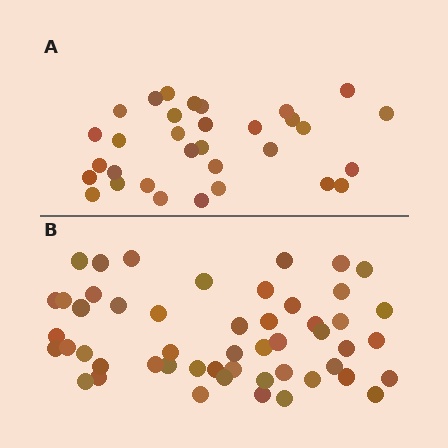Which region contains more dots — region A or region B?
Region B (the bottom region) has more dots.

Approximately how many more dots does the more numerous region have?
Region B has approximately 20 more dots than region A.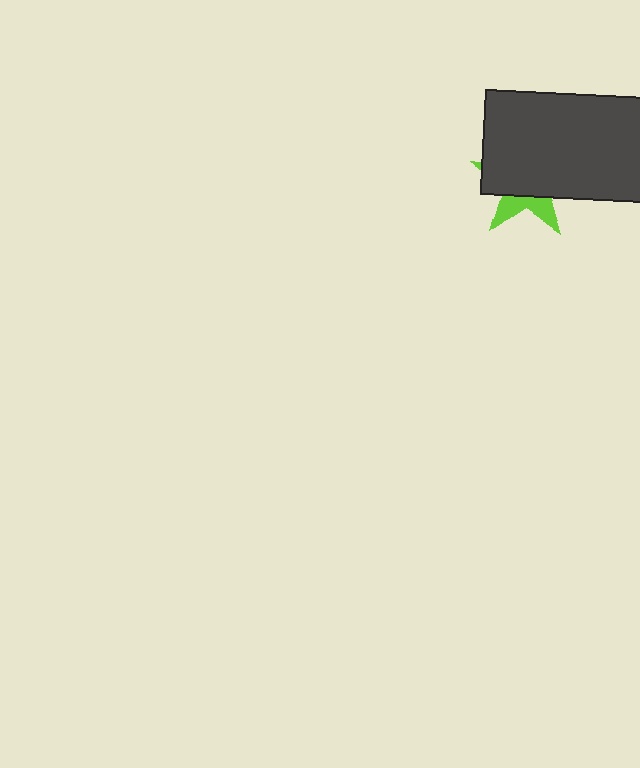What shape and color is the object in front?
The object in front is a dark gray rectangle.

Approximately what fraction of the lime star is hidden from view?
Roughly 70% of the lime star is hidden behind the dark gray rectangle.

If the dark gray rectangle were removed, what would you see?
You would see the complete lime star.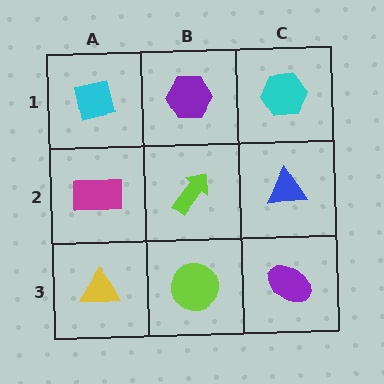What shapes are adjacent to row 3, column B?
A lime arrow (row 2, column B), a yellow triangle (row 3, column A), a purple ellipse (row 3, column C).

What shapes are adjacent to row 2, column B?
A purple hexagon (row 1, column B), a lime circle (row 3, column B), a magenta rectangle (row 2, column A), a blue triangle (row 2, column C).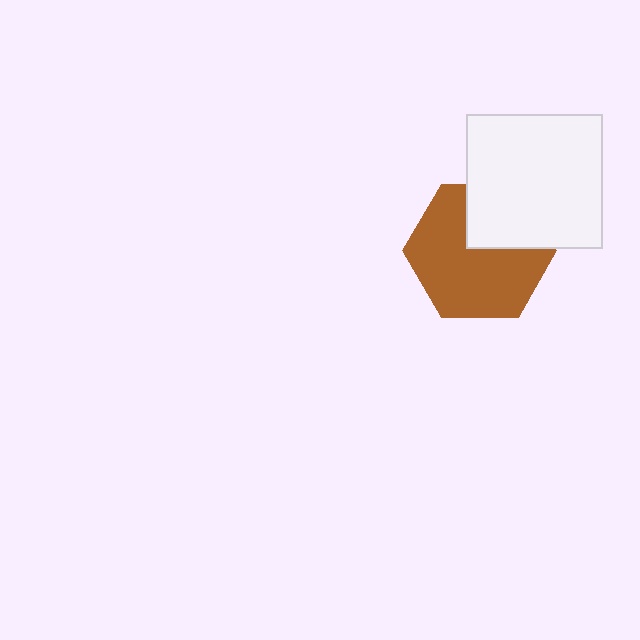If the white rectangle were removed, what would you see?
You would see the complete brown hexagon.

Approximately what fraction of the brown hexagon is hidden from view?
Roughly 30% of the brown hexagon is hidden behind the white rectangle.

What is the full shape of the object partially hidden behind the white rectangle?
The partially hidden object is a brown hexagon.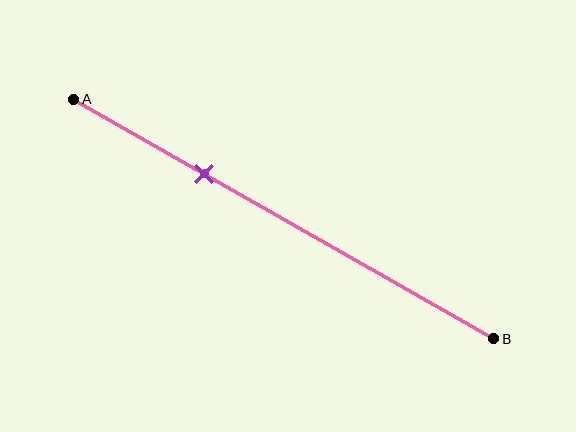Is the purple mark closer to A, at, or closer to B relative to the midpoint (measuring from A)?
The purple mark is closer to point A than the midpoint of segment AB.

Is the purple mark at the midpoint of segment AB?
No, the mark is at about 30% from A, not at the 50% midpoint.